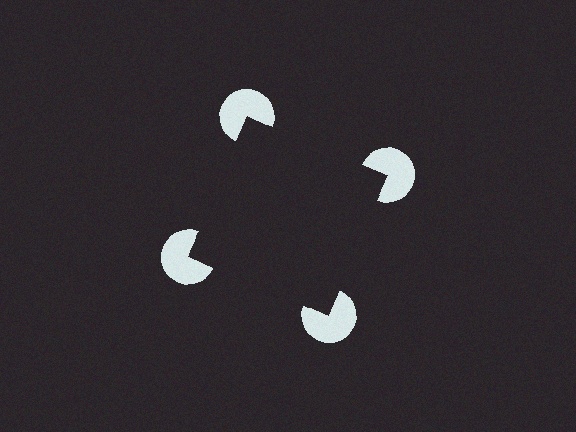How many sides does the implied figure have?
4 sides.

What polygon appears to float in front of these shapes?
An illusory square — its edges are inferred from the aligned wedge cuts in the pac-man discs, not physically drawn.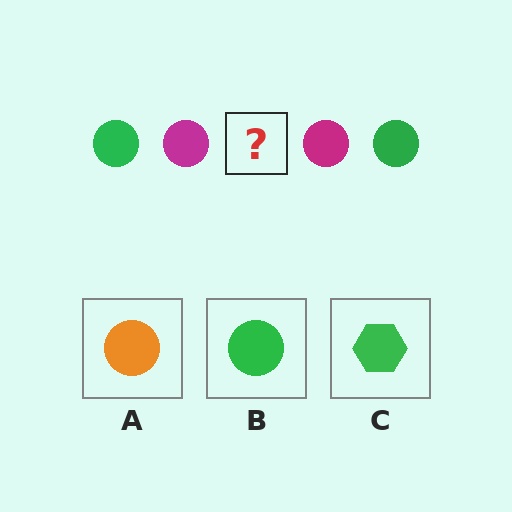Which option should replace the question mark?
Option B.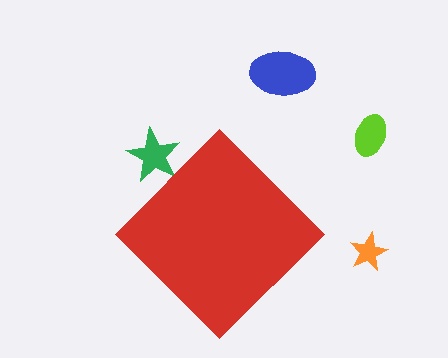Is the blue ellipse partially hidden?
No, the blue ellipse is fully visible.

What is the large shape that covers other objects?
A red diamond.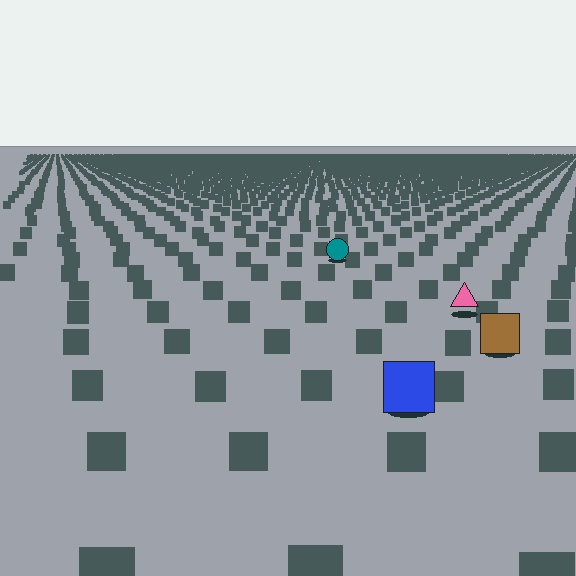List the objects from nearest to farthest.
From nearest to farthest: the blue square, the brown square, the pink triangle, the teal circle.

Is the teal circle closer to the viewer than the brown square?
No. The brown square is closer — you can tell from the texture gradient: the ground texture is coarser near it.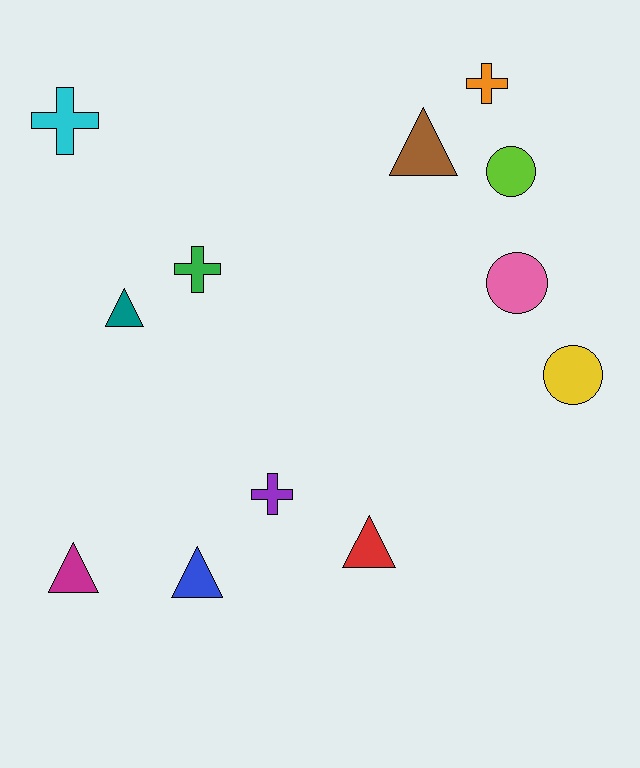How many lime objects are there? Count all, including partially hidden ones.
There is 1 lime object.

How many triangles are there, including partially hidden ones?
There are 5 triangles.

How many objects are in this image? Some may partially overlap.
There are 12 objects.